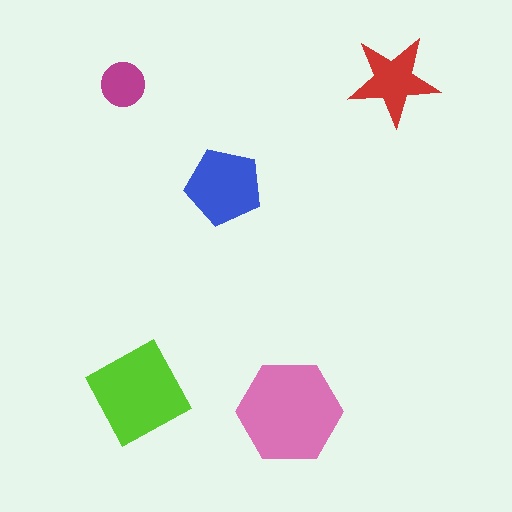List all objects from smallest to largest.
The magenta circle, the red star, the blue pentagon, the lime diamond, the pink hexagon.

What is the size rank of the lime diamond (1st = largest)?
2nd.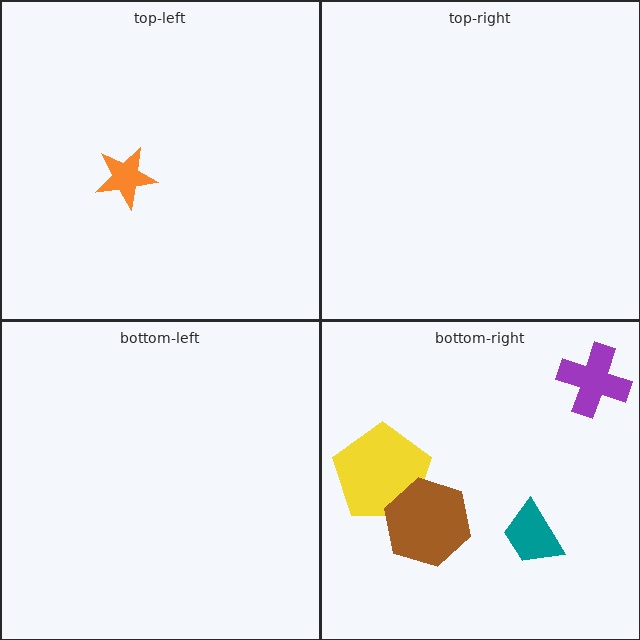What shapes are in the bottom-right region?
The purple cross, the yellow pentagon, the brown hexagon, the teal trapezoid.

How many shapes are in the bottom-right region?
4.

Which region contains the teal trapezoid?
The bottom-right region.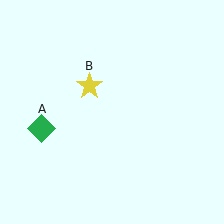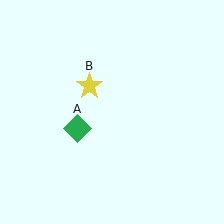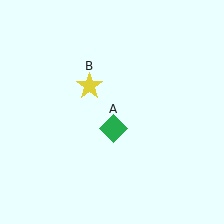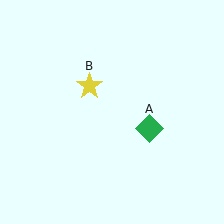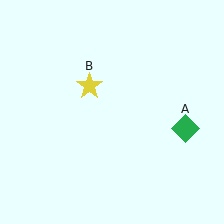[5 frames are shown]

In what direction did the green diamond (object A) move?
The green diamond (object A) moved right.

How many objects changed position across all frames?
1 object changed position: green diamond (object A).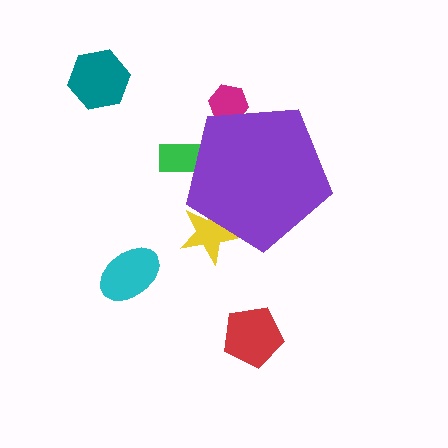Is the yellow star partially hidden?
Yes, the yellow star is partially hidden behind the purple pentagon.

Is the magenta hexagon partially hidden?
Yes, the magenta hexagon is partially hidden behind the purple pentagon.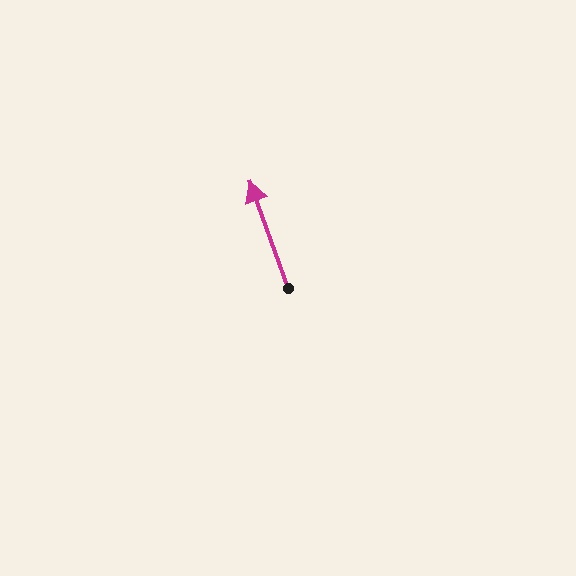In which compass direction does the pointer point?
North.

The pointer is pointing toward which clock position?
Roughly 11 o'clock.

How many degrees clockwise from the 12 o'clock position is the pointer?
Approximately 340 degrees.